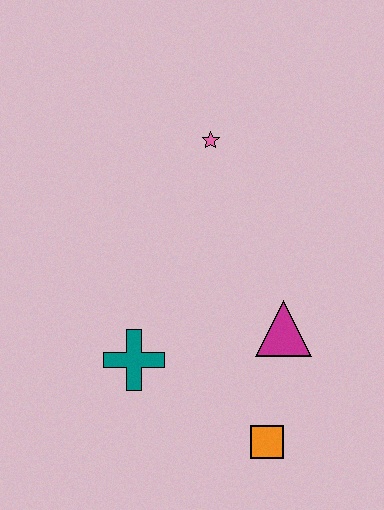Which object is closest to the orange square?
The magenta triangle is closest to the orange square.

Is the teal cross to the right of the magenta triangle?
No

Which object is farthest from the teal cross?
The pink star is farthest from the teal cross.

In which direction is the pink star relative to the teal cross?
The pink star is above the teal cross.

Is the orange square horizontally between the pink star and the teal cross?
No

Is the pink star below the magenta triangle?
No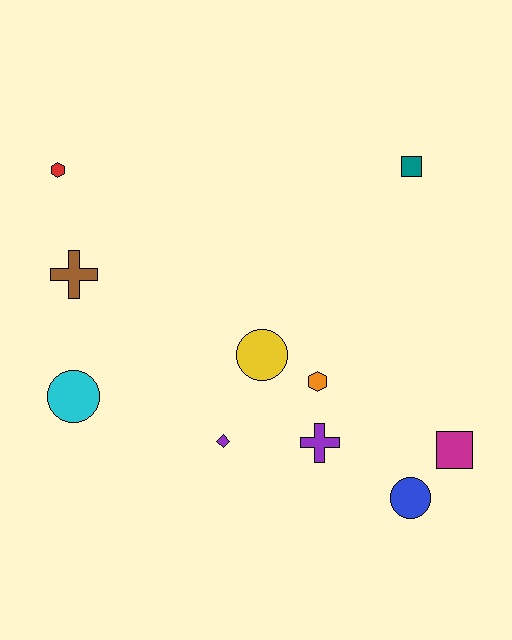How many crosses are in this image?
There are 2 crosses.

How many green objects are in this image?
There are no green objects.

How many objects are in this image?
There are 10 objects.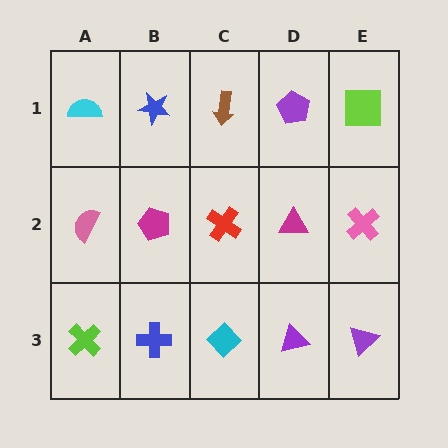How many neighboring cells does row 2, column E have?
3.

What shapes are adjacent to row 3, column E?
A pink cross (row 2, column E), a purple triangle (row 3, column D).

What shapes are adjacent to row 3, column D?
A magenta triangle (row 2, column D), a cyan diamond (row 3, column C), a purple triangle (row 3, column E).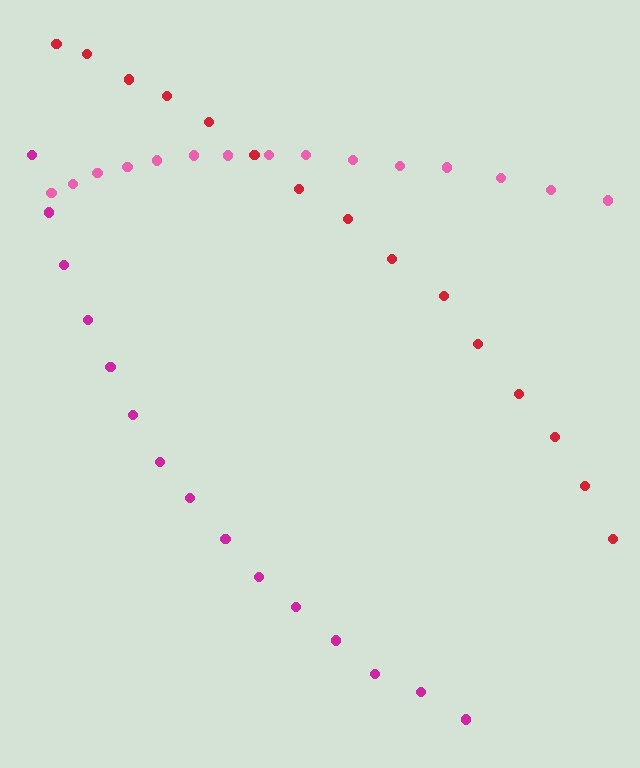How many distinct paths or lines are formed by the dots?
There are 3 distinct paths.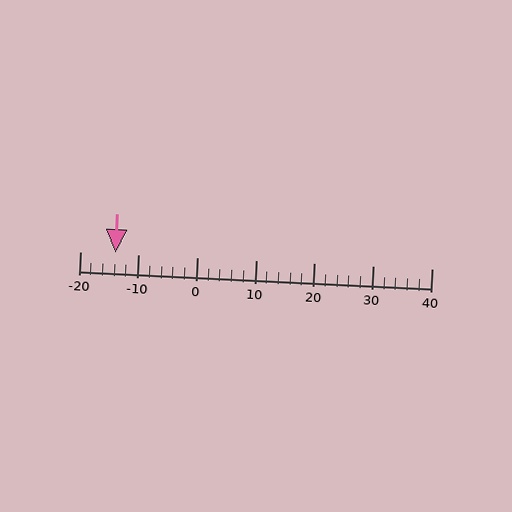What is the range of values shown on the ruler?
The ruler shows values from -20 to 40.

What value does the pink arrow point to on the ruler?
The pink arrow points to approximately -14.